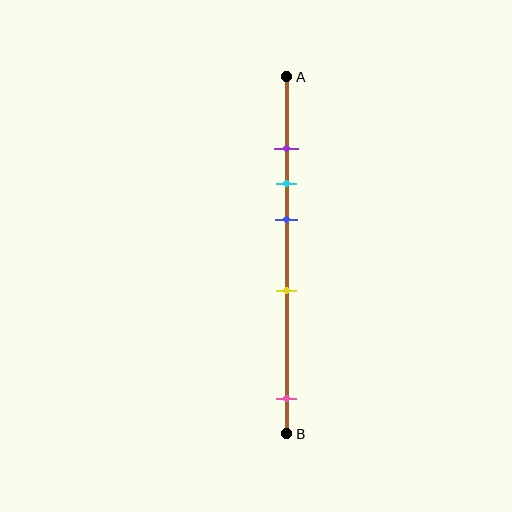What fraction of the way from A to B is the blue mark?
The blue mark is approximately 40% (0.4) of the way from A to B.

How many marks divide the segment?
There are 5 marks dividing the segment.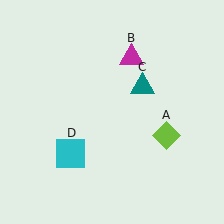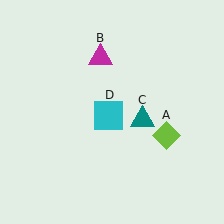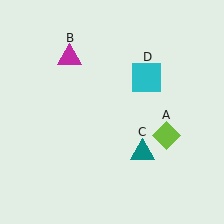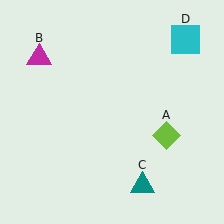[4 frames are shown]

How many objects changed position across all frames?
3 objects changed position: magenta triangle (object B), teal triangle (object C), cyan square (object D).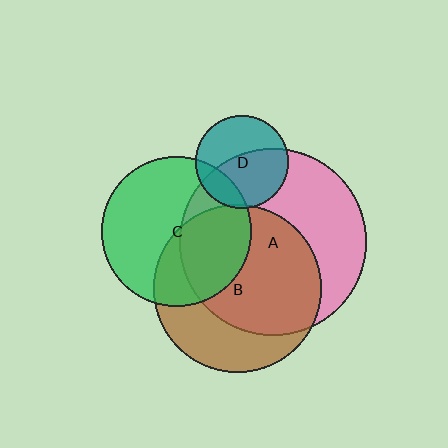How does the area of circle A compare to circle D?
Approximately 4.1 times.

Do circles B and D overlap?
Yes.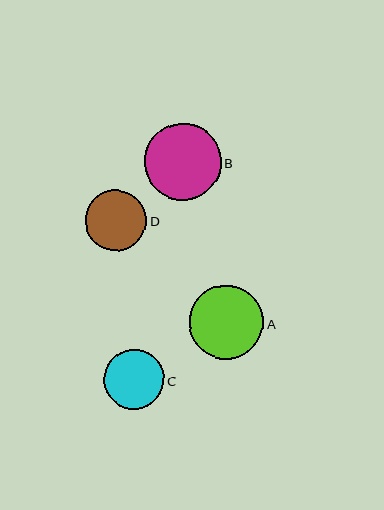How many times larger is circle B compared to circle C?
Circle B is approximately 1.3 times the size of circle C.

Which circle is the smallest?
Circle C is the smallest with a size of approximately 60 pixels.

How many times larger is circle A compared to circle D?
Circle A is approximately 1.2 times the size of circle D.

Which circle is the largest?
Circle B is the largest with a size of approximately 76 pixels.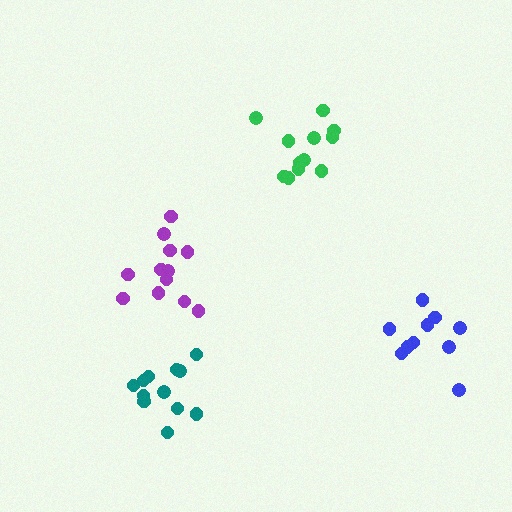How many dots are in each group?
Group 1: 12 dots, Group 2: 12 dots, Group 3: 10 dots, Group 4: 12 dots (46 total).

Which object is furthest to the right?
The blue cluster is rightmost.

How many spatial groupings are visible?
There are 4 spatial groupings.